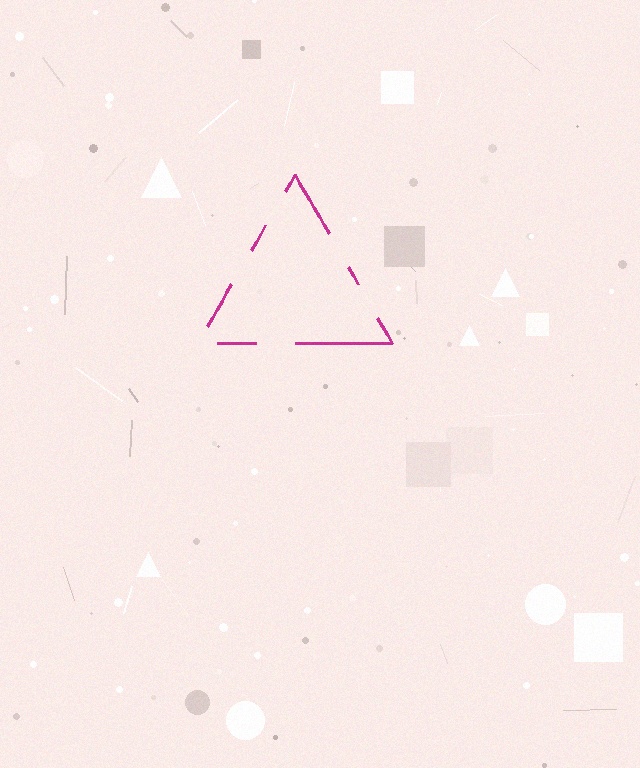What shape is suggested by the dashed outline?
The dashed outline suggests a triangle.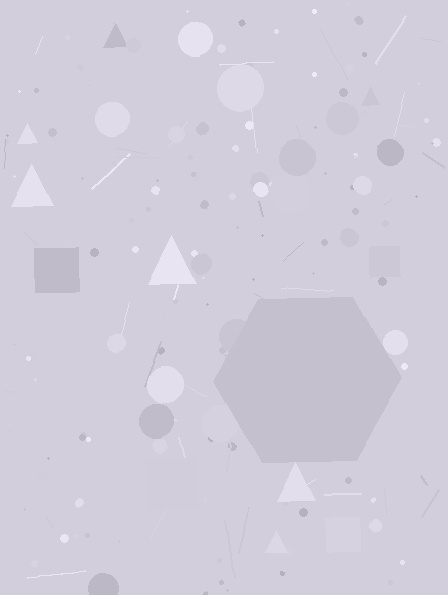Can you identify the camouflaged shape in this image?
The camouflaged shape is a hexagon.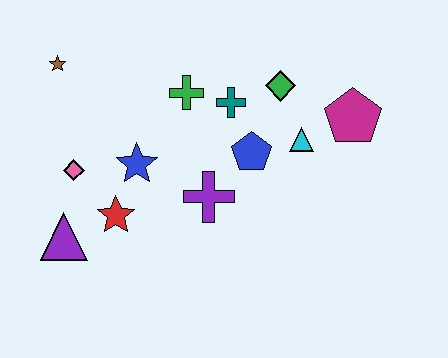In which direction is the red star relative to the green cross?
The red star is below the green cross.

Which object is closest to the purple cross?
The blue pentagon is closest to the purple cross.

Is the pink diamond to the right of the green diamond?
No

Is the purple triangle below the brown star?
Yes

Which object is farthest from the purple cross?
The brown star is farthest from the purple cross.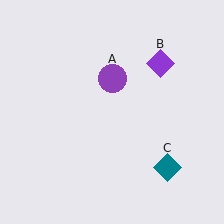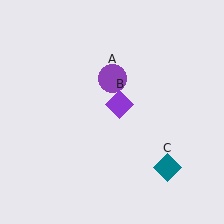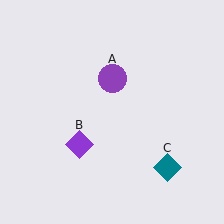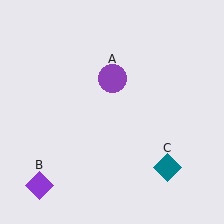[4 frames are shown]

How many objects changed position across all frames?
1 object changed position: purple diamond (object B).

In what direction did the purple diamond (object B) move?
The purple diamond (object B) moved down and to the left.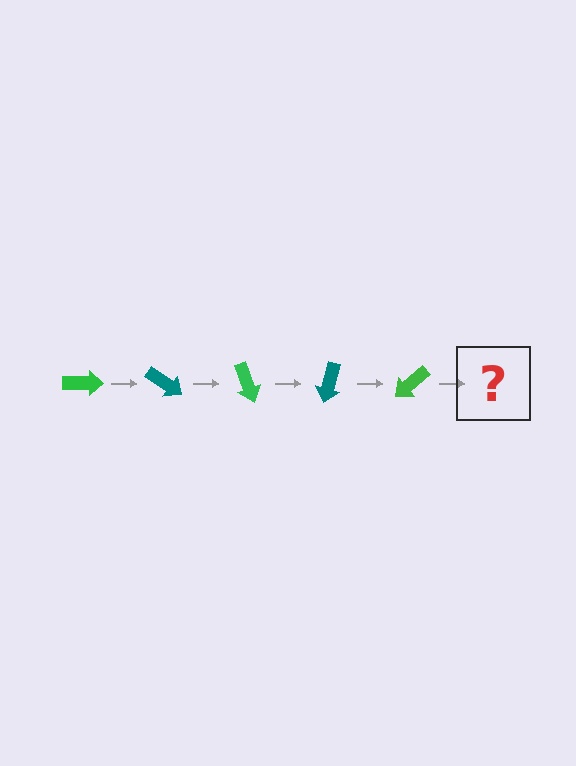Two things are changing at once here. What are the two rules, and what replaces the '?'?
The two rules are that it rotates 35 degrees each step and the color cycles through green and teal. The '?' should be a teal arrow, rotated 175 degrees from the start.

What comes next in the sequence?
The next element should be a teal arrow, rotated 175 degrees from the start.